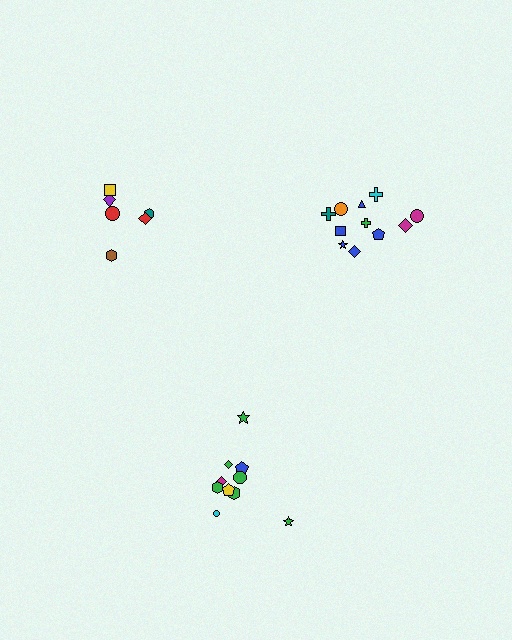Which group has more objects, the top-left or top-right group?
The top-right group.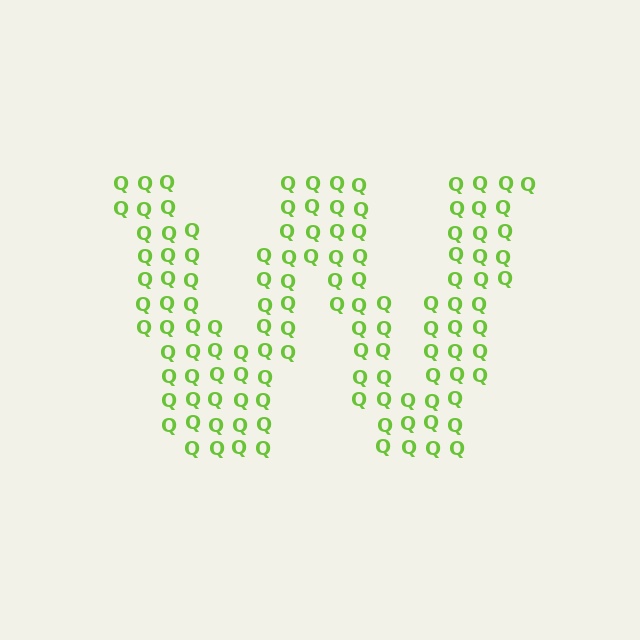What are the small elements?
The small elements are letter Q's.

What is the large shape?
The large shape is the letter W.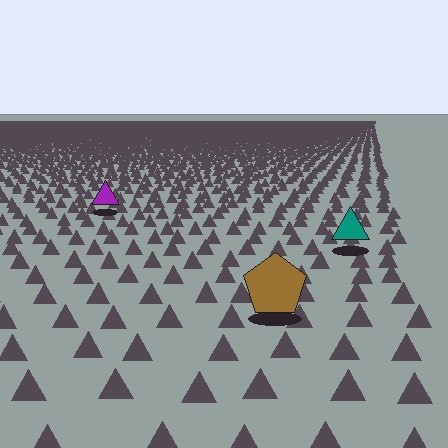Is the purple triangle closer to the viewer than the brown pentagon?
No. The brown pentagon is closer — you can tell from the texture gradient: the ground texture is coarser near it.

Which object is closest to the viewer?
The brown pentagon is closest. The texture marks near it are larger and more spread out.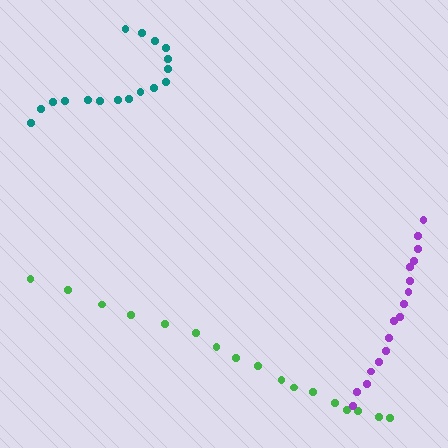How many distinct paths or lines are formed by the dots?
There are 3 distinct paths.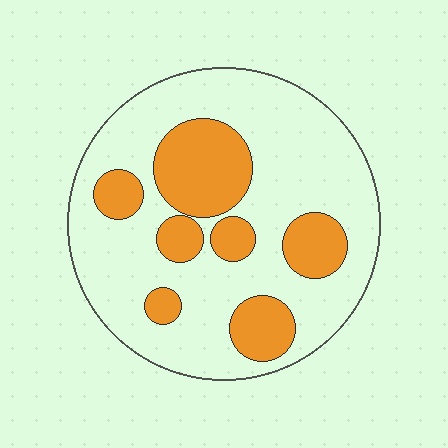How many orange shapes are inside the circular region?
7.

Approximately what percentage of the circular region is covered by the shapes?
Approximately 30%.